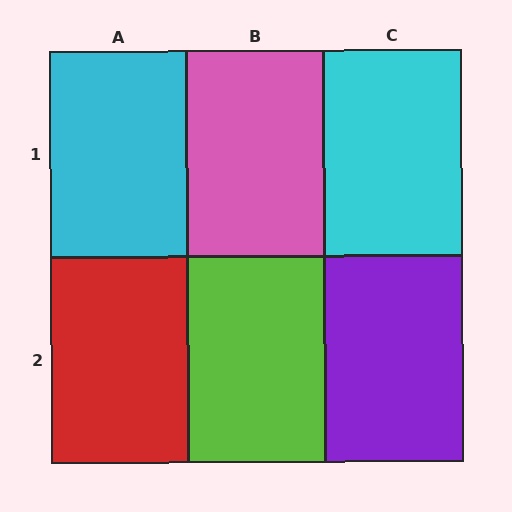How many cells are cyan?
2 cells are cyan.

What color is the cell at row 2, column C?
Purple.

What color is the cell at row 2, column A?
Red.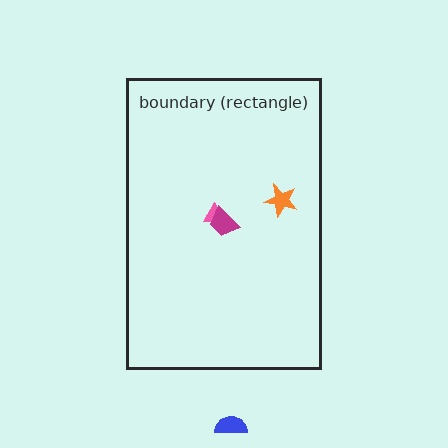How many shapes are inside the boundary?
3 inside, 1 outside.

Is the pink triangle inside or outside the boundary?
Inside.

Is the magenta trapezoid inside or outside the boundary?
Inside.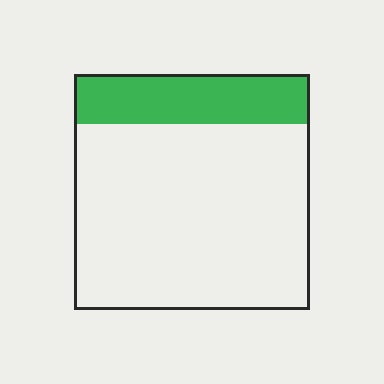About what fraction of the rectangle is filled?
About one fifth (1/5).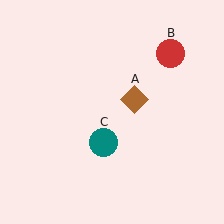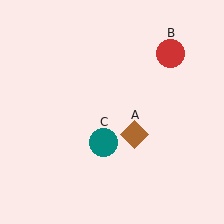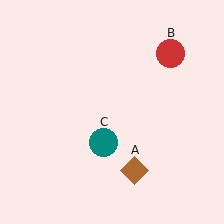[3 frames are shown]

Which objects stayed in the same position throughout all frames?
Red circle (object B) and teal circle (object C) remained stationary.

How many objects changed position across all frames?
1 object changed position: brown diamond (object A).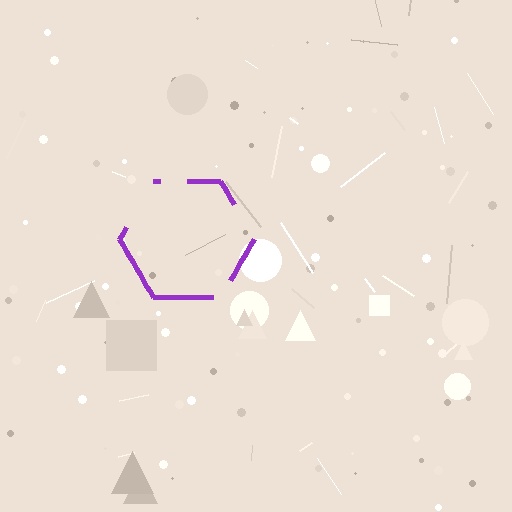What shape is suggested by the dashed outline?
The dashed outline suggests a hexagon.